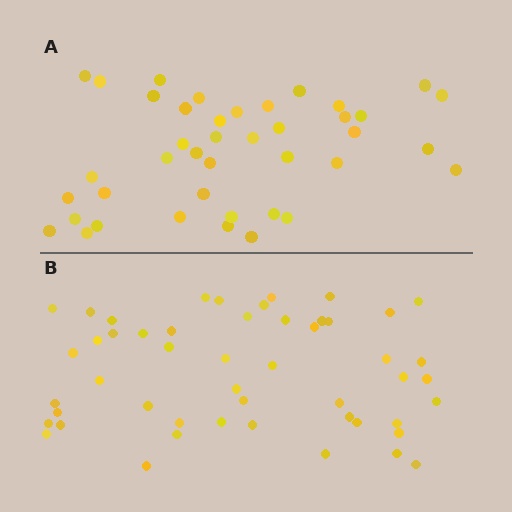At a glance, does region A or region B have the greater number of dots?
Region B (the bottom region) has more dots.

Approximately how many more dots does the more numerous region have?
Region B has roughly 8 or so more dots than region A.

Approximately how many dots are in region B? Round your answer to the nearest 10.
About 50 dots.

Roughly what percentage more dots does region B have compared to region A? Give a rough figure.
About 20% more.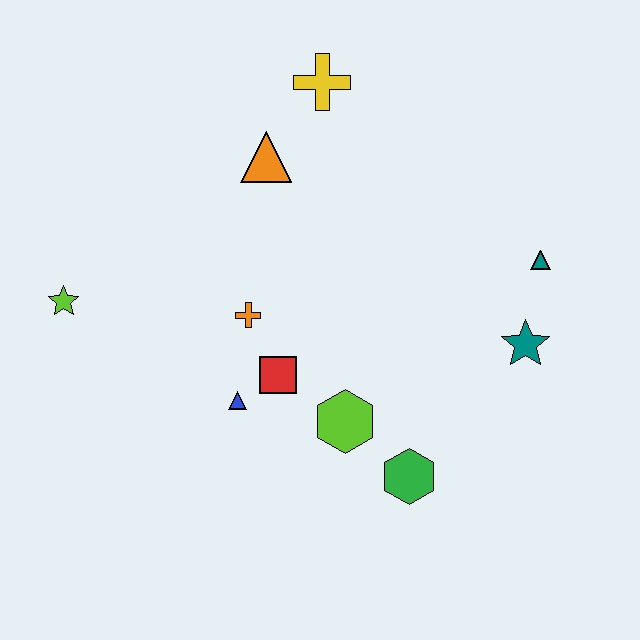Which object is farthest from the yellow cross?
The green hexagon is farthest from the yellow cross.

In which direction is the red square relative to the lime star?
The red square is to the right of the lime star.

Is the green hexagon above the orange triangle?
No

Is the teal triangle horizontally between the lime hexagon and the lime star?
No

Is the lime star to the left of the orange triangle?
Yes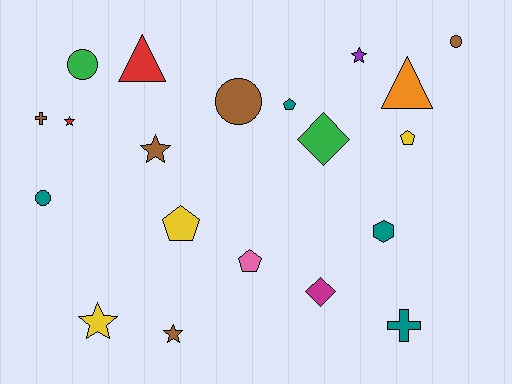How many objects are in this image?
There are 20 objects.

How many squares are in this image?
There are no squares.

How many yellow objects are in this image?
There are 3 yellow objects.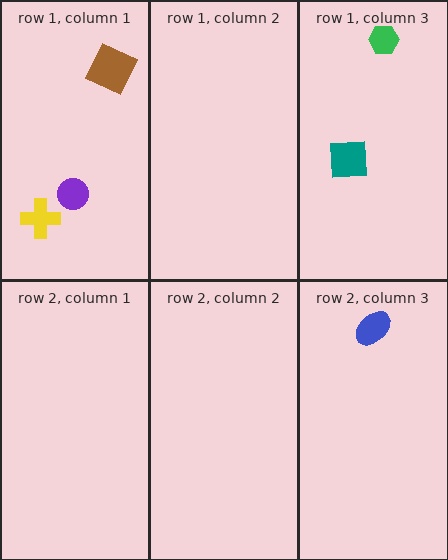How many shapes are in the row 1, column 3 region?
2.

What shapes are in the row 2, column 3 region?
The blue ellipse.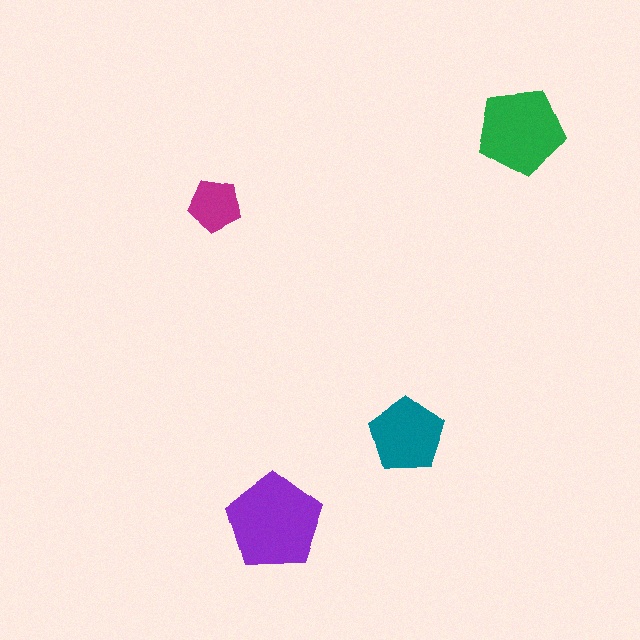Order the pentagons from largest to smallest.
the purple one, the green one, the teal one, the magenta one.